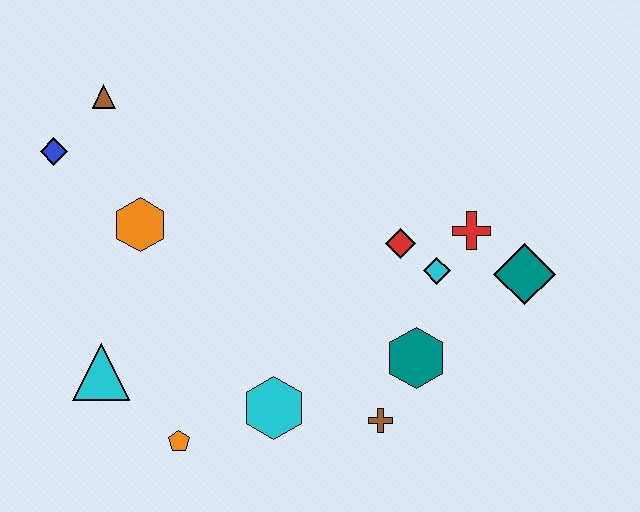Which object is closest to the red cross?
The cyan diamond is closest to the red cross.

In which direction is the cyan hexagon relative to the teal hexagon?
The cyan hexagon is to the left of the teal hexagon.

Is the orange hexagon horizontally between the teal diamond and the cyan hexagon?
No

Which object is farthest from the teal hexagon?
The blue diamond is farthest from the teal hexagon.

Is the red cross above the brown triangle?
No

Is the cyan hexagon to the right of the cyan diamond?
No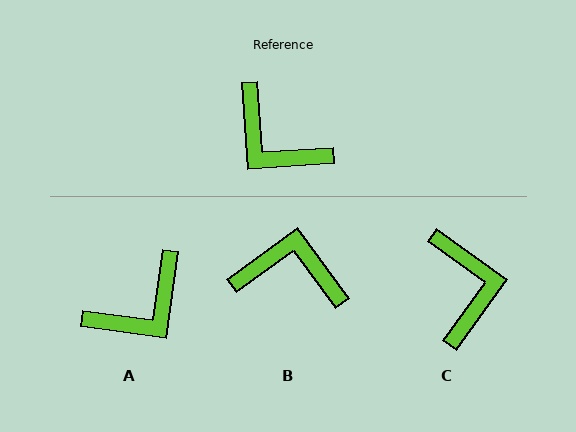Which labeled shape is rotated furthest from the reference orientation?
B, about 148 degrees away.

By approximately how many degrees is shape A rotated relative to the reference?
Approximately 78 degrees counter-clockwise.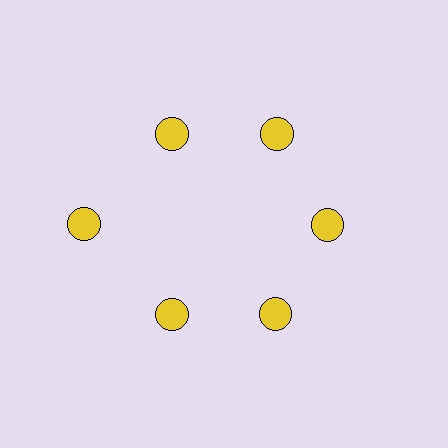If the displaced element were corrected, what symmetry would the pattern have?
It would have 6-fold rotational symmetry — the pattern would map onto itself every 60 degrees.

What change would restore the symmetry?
The symmetry would be restored by moving it inward, back onto the ring so that all 6 circles sit at equal angles and equal distance from the center.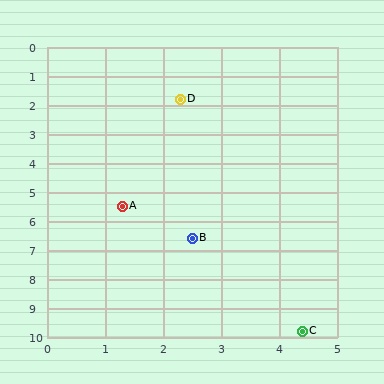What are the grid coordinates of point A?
Point A is at approximately (1.3, 5.5).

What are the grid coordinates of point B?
Point B is at approximately (2.5, 6.6).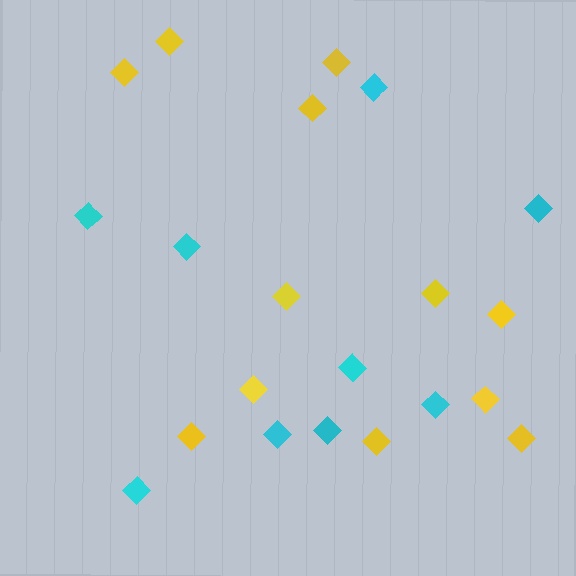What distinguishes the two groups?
There are 2 groups: one group of cyan diamonds (9) and one group of yellow diamonds (12).